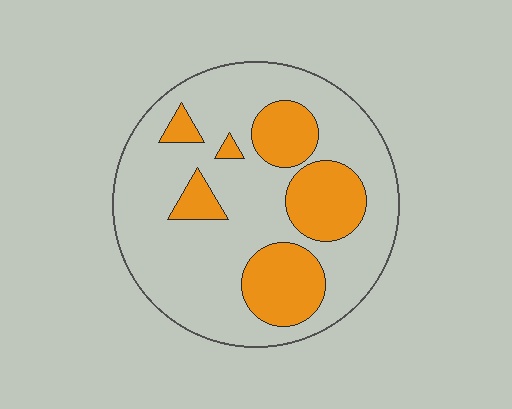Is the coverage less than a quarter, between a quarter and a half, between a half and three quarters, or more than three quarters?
Between a quarter and a half.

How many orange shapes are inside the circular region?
6.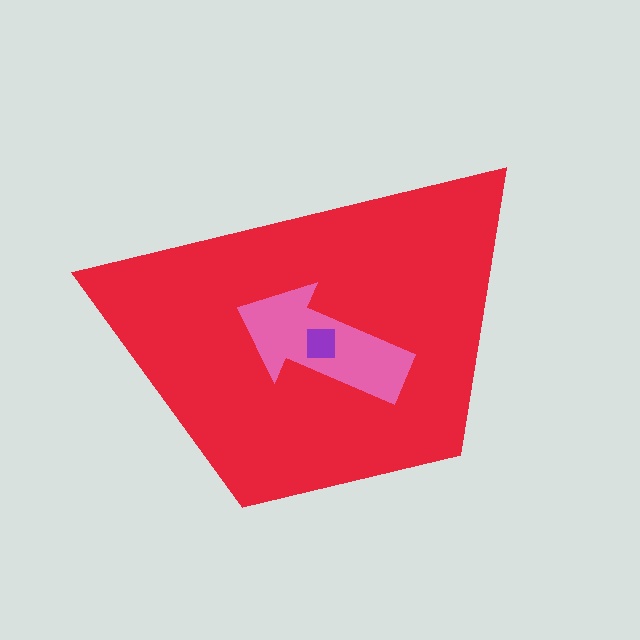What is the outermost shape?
The red trapezoid.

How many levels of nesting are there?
3.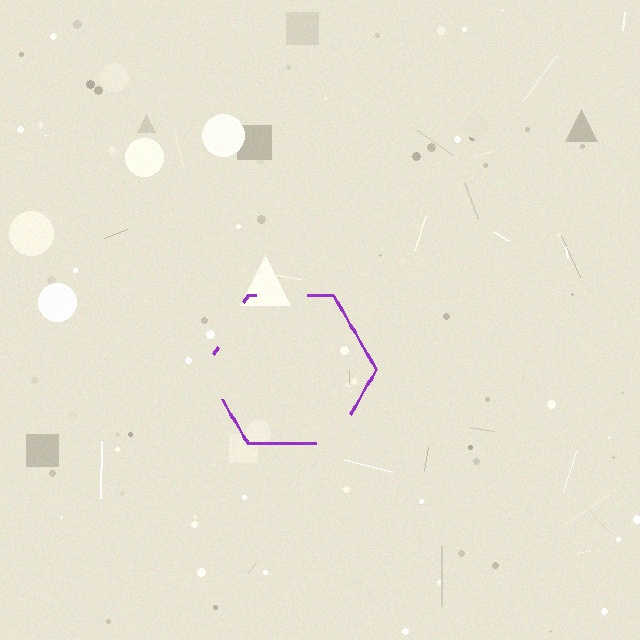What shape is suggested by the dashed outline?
The dashed outline suggests a hexagon.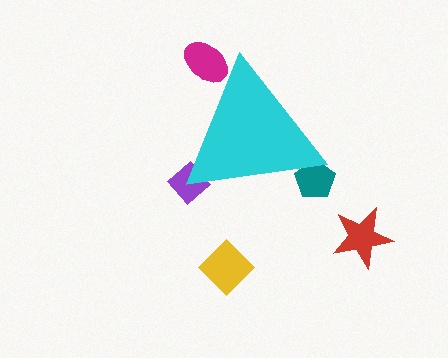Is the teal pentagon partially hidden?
Yes, the teal pentagon is partially hidden behind the cyan triangle.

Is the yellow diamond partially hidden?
No, the yellow diamond is fully visible.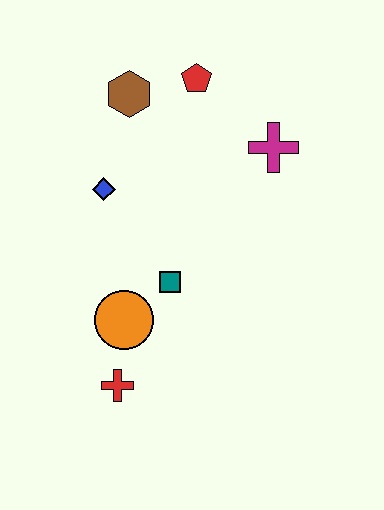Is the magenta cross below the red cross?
No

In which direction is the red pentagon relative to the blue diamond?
The red pentagon is above the blue diamond.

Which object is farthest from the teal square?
The red pentagon is farthest from the teal square.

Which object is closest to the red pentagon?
The brown hexagon is closest to the red pentagon.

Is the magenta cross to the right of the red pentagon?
Yes